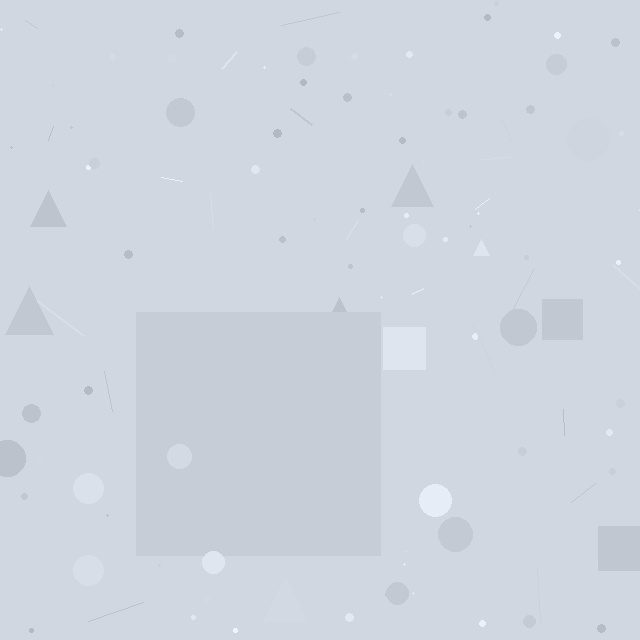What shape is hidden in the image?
A square is hidden in the image.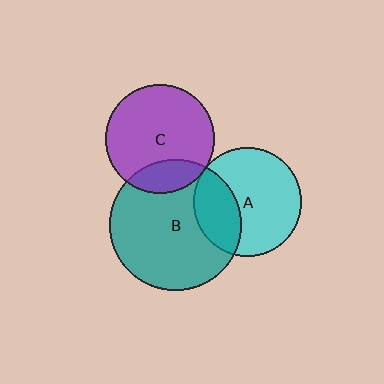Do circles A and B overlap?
Yes.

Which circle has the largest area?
Circle B (teal).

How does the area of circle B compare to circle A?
Approximately 1.5 times.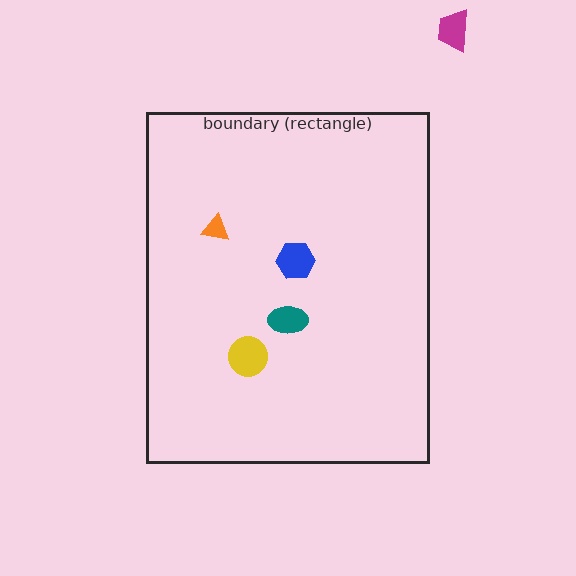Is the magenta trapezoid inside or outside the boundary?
Outside.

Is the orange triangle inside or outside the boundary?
Inside.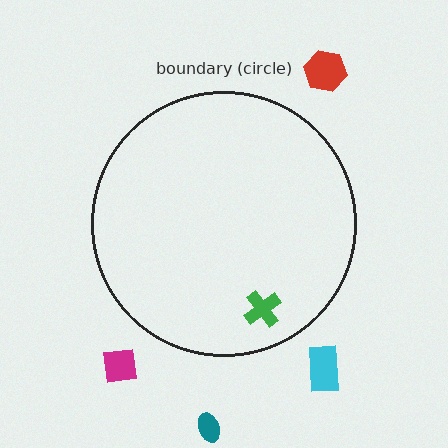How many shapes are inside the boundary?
1 inside, 4 outside.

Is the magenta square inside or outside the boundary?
Outside.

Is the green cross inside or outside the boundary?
Inside.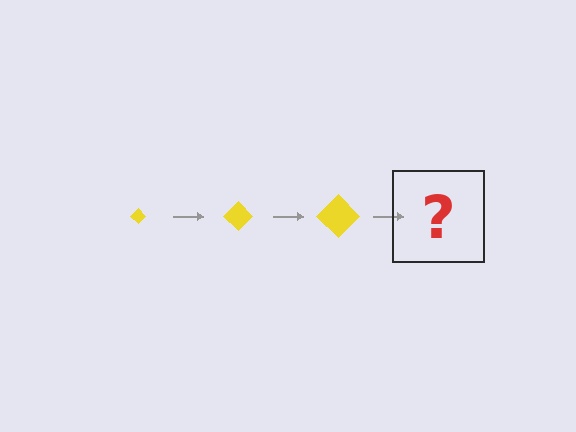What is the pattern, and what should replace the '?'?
The pattern is that the diamond gets progressively larger each step. The '?' should be a yellow diamond, larger than the previous one.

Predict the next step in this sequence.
The next step is a yellow diamond, larger than the previous one.